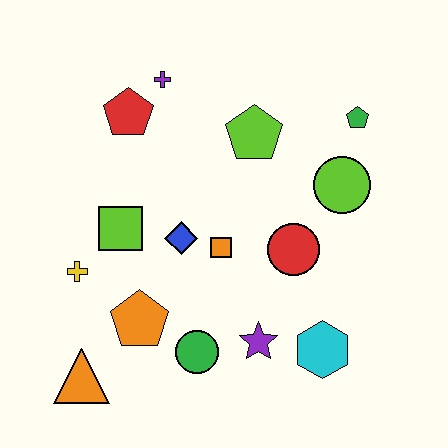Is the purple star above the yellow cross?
No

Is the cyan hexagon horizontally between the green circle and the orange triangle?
No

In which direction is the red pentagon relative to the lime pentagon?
The red pentagon is to the left of the lime pentagon.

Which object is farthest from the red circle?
The orange triangle is farthest from the red circle.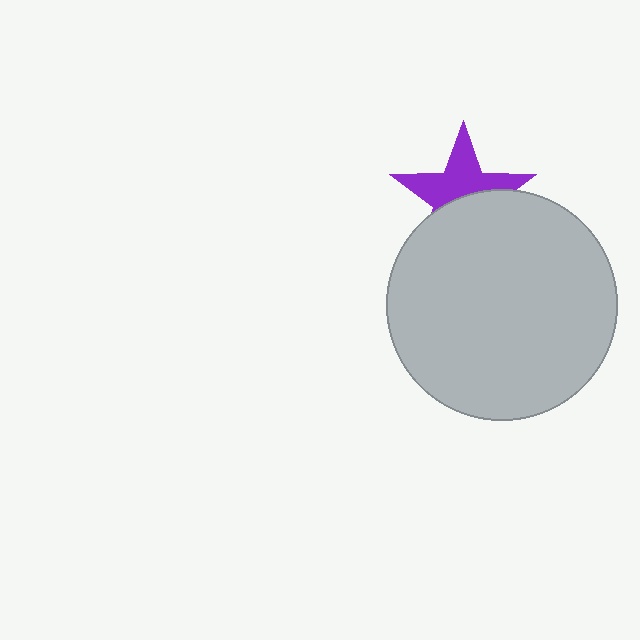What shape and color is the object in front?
The object in front is a light gray circle.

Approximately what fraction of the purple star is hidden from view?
Roughly 47% of the purple star is hidden behind the light gray circle.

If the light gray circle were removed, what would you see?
You would see the complete purple star.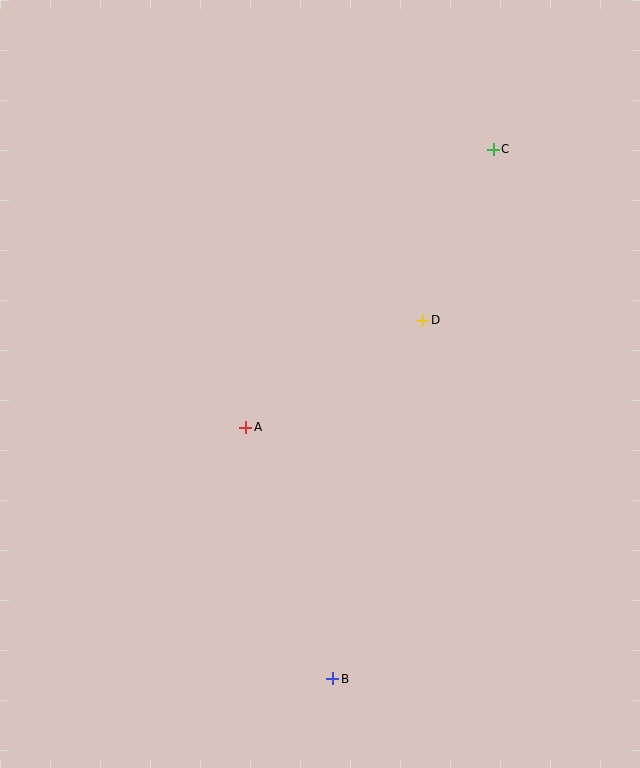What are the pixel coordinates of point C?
Point C is at (493, 150).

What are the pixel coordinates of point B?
Point B is at (333, 679).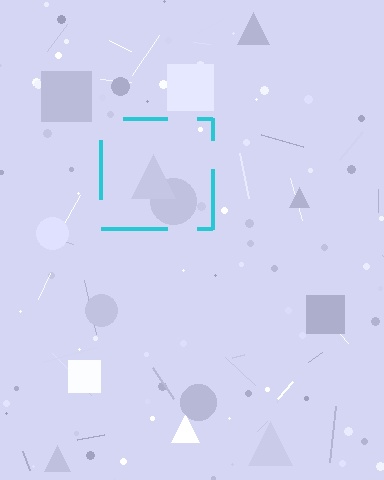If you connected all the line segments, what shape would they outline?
They would outline a square.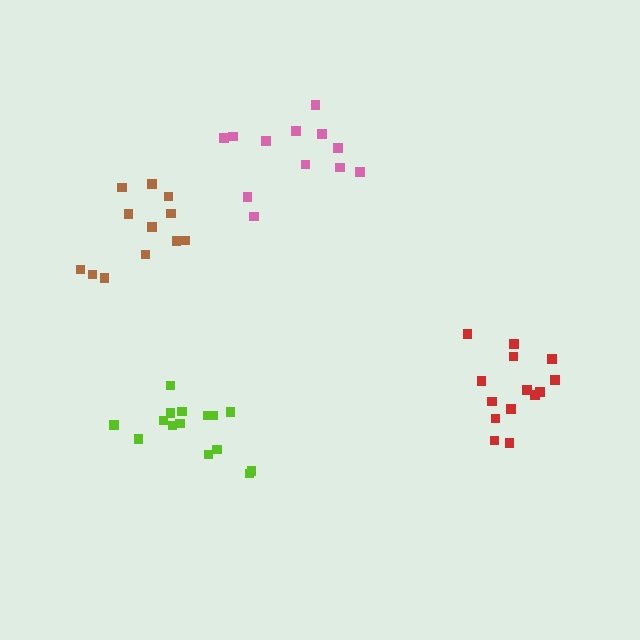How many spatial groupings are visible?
There are 4 spatial groupings.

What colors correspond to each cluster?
The clusters are colored: pink, red, lime, brown.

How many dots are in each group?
Group 1: 12 dots, Group 2: 14 dots, Group 3: 15 dots, Group 4: 12 dots (53 total).